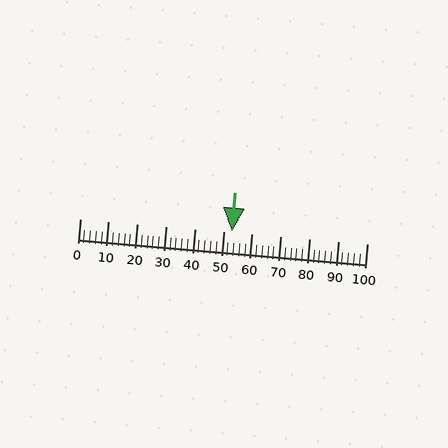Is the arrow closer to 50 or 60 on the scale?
The arrow is closer to 50.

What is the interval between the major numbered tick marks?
The major tick marks are spaced 10 units apart.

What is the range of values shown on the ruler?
The ruler shows values from 0 to 100.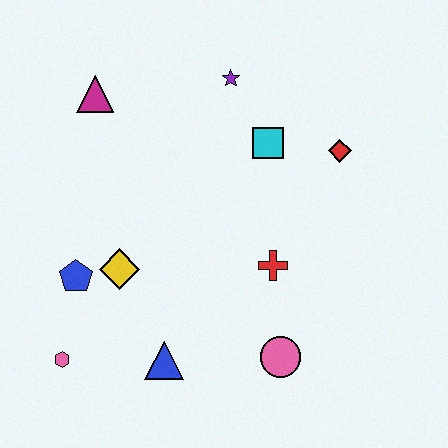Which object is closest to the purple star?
The cyan square is closest to the purple star.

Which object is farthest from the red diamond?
The pink hexagon is farthest from the red diamond.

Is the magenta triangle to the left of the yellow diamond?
Yes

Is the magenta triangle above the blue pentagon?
Yes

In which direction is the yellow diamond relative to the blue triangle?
The yellow diamond is above the blue triangle.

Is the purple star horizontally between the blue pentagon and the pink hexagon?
No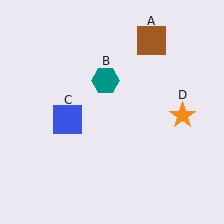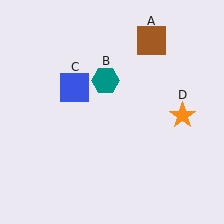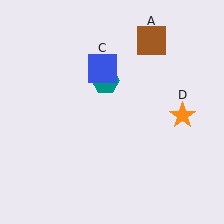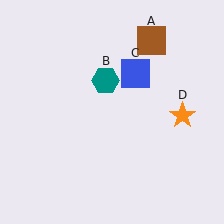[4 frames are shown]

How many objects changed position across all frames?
1 object changed position: blue square (object C).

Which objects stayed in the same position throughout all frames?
Brown square (object A) and teal hexagon (object B) and orange star (object D) remained stationary.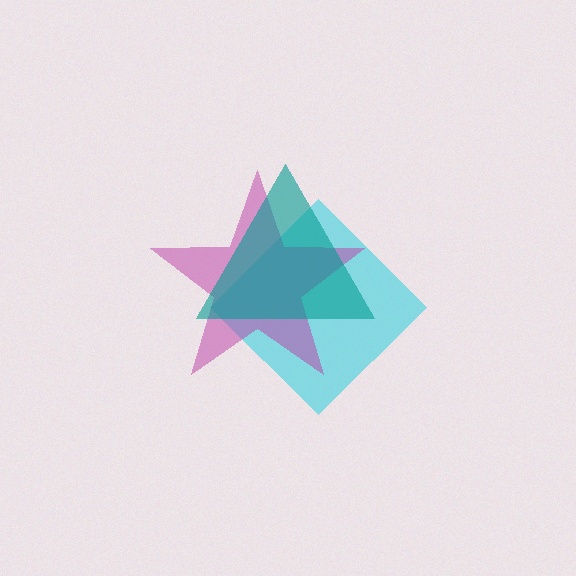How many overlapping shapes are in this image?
There are 3 overlapping shapes in the image.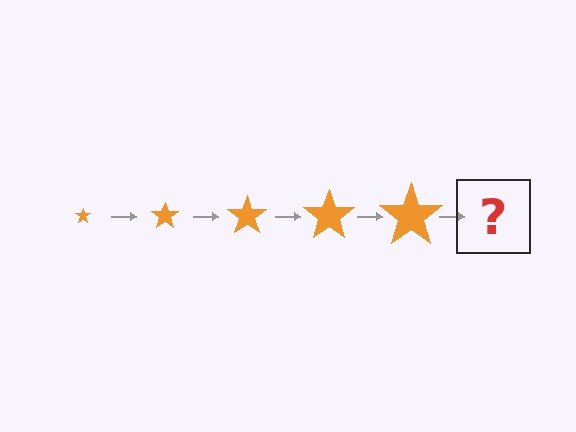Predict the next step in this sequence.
The next step is an orange star, larger than the previous one.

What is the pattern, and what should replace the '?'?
The pattern is that the star gets progressively larger each step. The '?' should be an orange star, larger than the previous one.